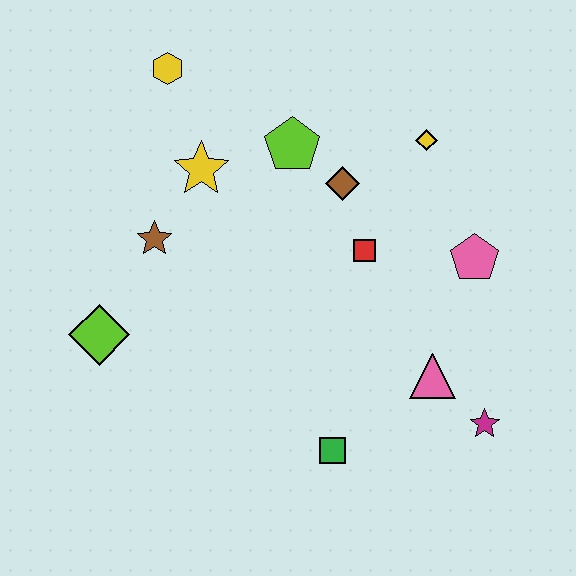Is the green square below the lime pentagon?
Yes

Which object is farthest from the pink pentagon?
The lime diamond is farthest from the pink pentagon.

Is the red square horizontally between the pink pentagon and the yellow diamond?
No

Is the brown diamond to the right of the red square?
No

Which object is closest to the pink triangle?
The magenta star is closest to the pink triangle.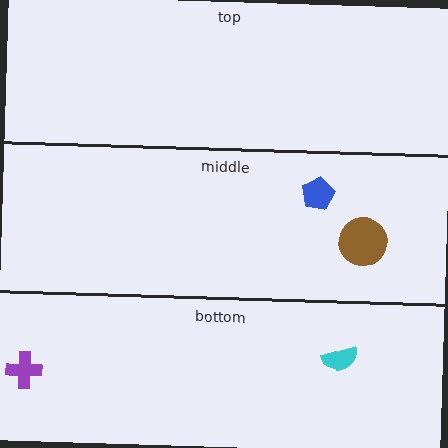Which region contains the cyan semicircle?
The bottom region.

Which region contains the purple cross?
The bottom region.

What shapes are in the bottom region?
The purple cross, the cyan semicircle.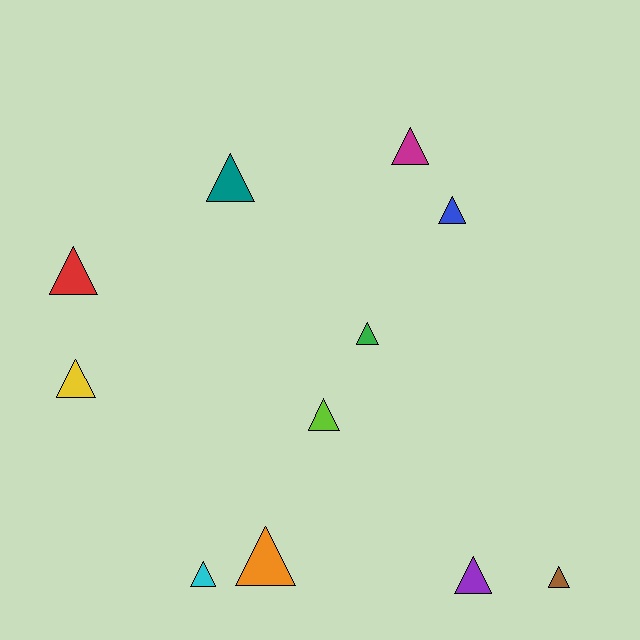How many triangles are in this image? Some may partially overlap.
There are 11 triangles.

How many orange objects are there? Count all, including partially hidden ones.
There is 1 orange object.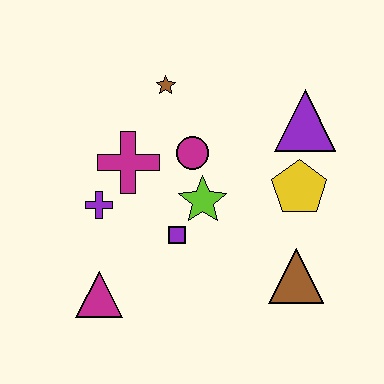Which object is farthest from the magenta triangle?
The purple triangle is farthest from the magenta triangle.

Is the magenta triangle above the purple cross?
No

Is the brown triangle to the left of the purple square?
No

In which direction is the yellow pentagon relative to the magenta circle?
The yellow pentagon is to the right of the magenta circle.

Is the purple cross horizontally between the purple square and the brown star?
No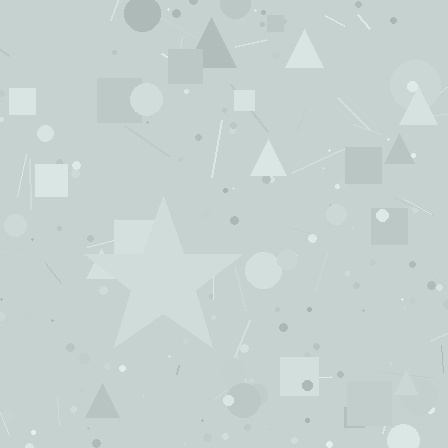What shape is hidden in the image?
A star is hidden in the image.